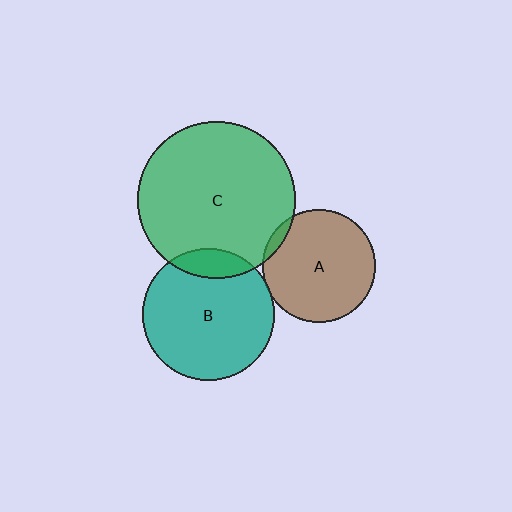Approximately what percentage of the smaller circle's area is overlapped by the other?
Approximately 5%.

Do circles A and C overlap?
Yes.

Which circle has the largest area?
Circle C (green).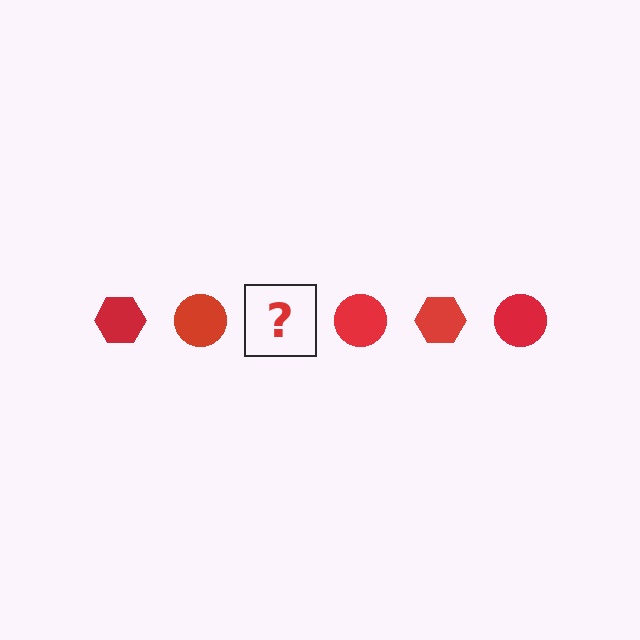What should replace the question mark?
The question mark should be replaced with a red hexagon.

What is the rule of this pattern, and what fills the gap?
The rule is that the pattern cycles through hexagon, circle shapes in red. The gap should be filled with a red hexagon.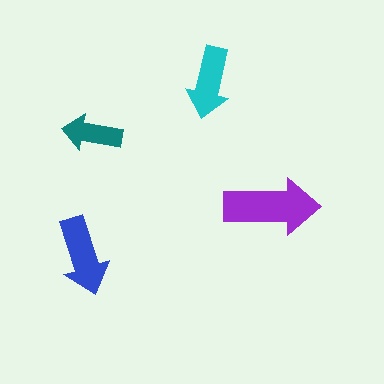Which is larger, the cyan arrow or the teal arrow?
The cyan one.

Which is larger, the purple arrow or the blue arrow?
The purple one.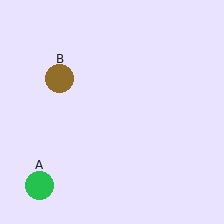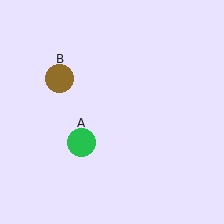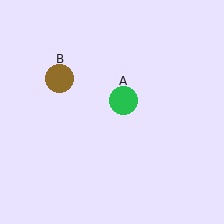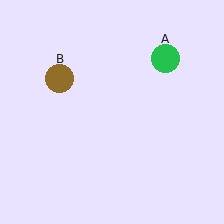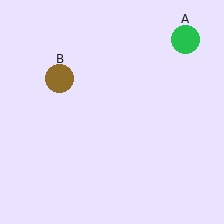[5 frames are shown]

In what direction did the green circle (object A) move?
The green circle (object A) moved up and to the right.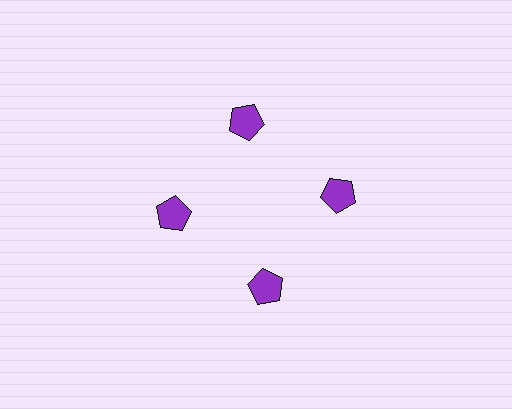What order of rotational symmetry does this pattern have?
This pattern has 4-fold rotational symmetry.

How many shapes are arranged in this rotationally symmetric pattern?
There are 4 shapes, arranged in 4 groups of 1.